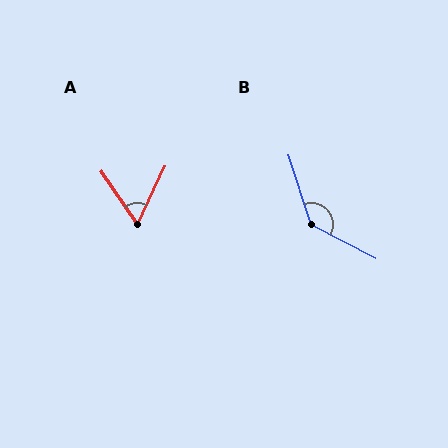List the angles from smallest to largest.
A (60°), B (135°).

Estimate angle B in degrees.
Approximately 135 degrees.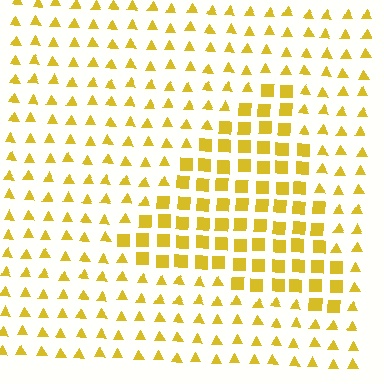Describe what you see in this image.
The image is filled with small yellow elements arranged in a uniform grid. A triangle-shaped region contains squares, while the surrounding area contains triangles. The boundary is defined purely by the change in element shape.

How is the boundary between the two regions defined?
The boundary is defined by a change in element shape: squares inside vs. triangles outside. All elements share the same color and spacing.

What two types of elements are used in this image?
The image uses squares inside the triangle region and triangles outside it.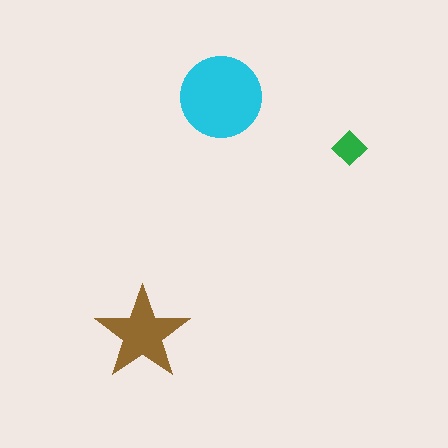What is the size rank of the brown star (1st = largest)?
2nd.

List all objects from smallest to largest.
The green diamond, the brown star, the cyan circle.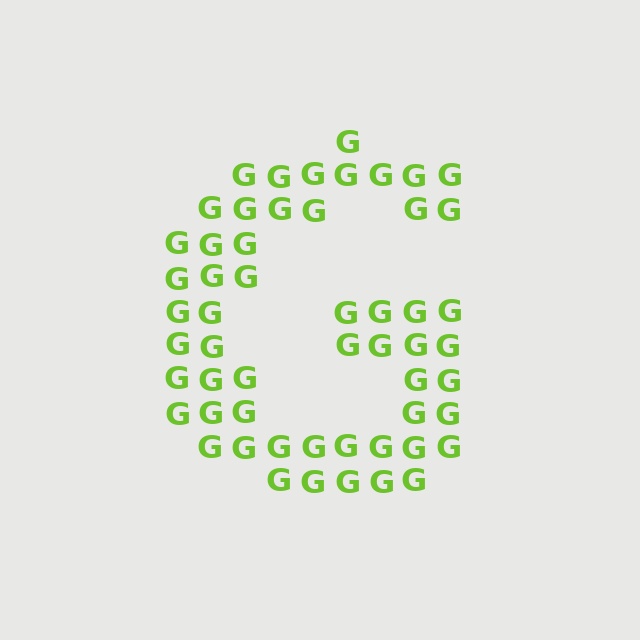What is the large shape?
The large shape is the letter G.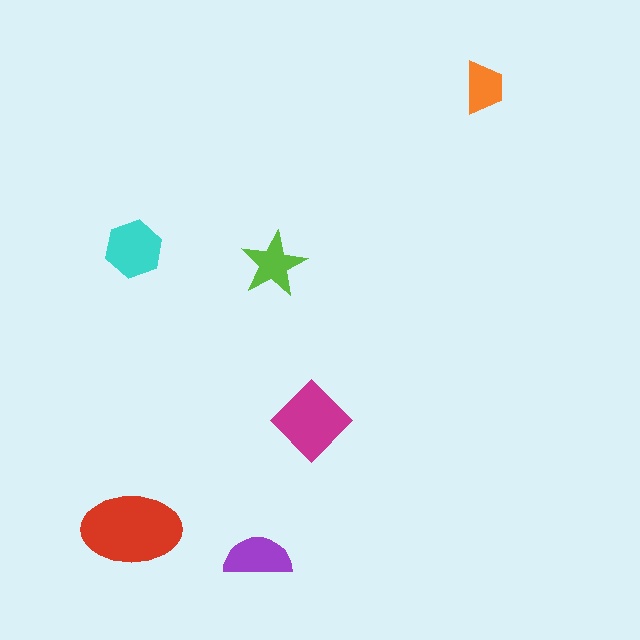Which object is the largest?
The red ellipse.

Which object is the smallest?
The orange trapezoid.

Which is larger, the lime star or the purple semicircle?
The purple semicircle.